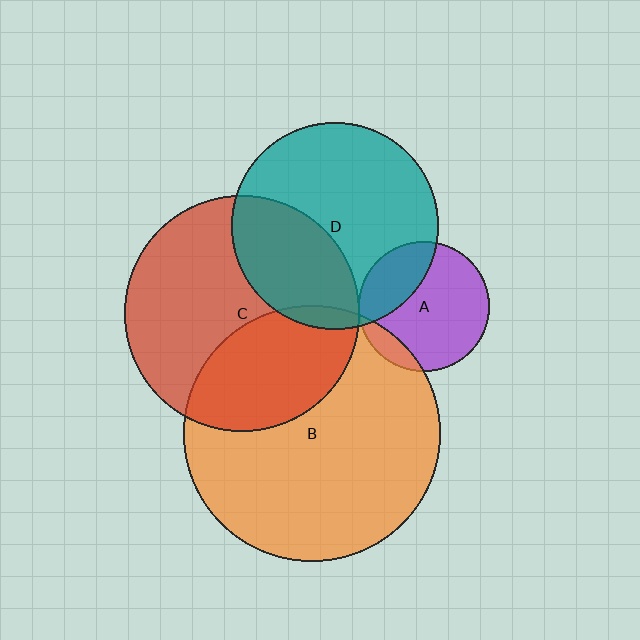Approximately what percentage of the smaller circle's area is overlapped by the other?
Approximately 30%.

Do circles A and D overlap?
Yes.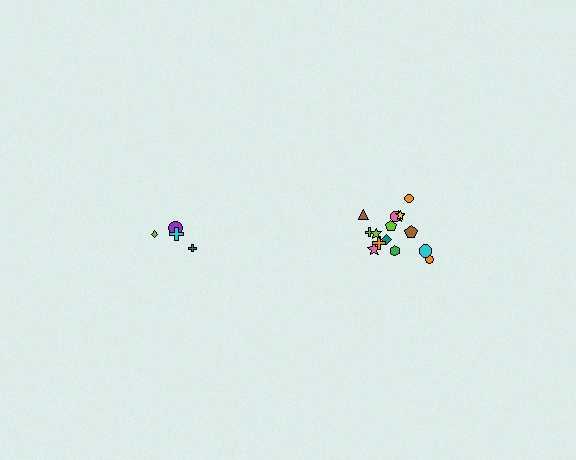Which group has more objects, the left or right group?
The right group.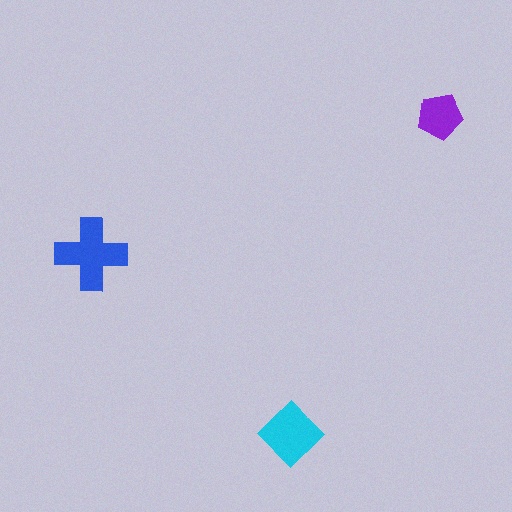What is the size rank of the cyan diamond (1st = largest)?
2nd.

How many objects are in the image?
There are 3 objects in the image.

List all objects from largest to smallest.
The blue cross, the cyan diamond, the purple pentagon.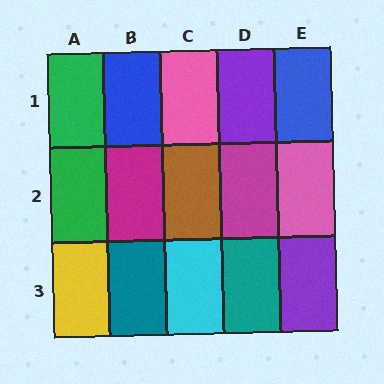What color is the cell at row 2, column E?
Pink.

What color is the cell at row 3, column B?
Teal.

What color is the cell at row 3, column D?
Teal.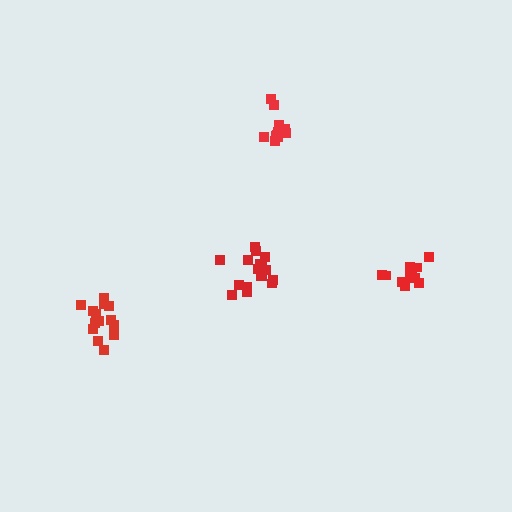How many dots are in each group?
Group 1: 12 dots, Group 2: 11 dots, Group 3: 14 dots, Group 4: 17 dots (54 total).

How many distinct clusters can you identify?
There are 4 distinct clusters.